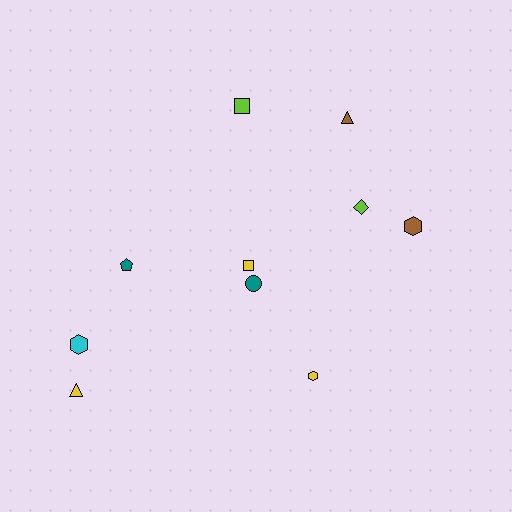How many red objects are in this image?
There are no red objects.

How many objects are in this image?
There are 10 objects.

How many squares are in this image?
There are 2 squares.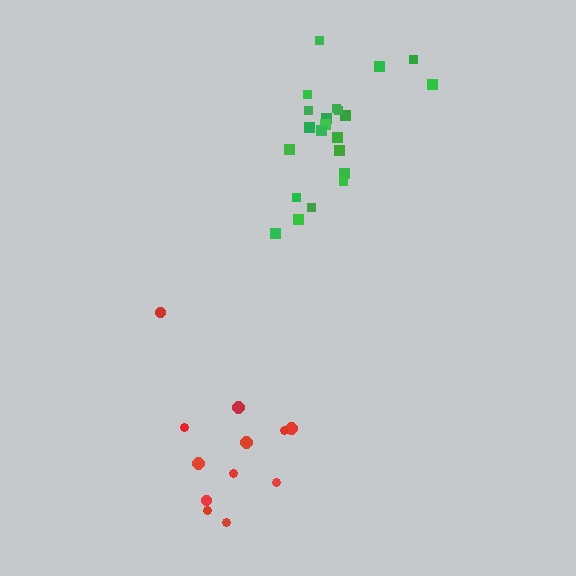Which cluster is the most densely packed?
Green.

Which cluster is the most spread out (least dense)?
Red.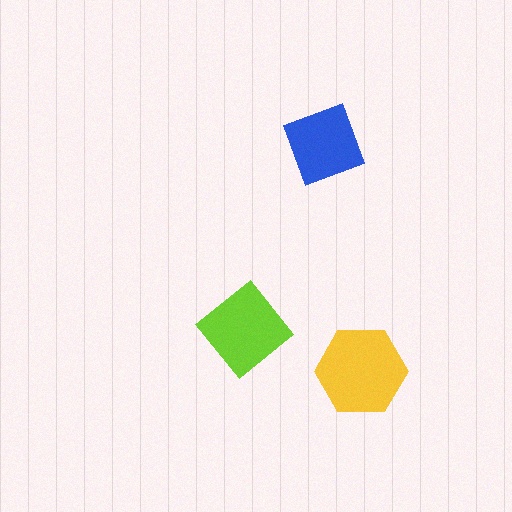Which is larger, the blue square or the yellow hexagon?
The yellow hexagon.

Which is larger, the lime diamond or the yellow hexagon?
The yellow hexagon.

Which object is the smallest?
The blue square.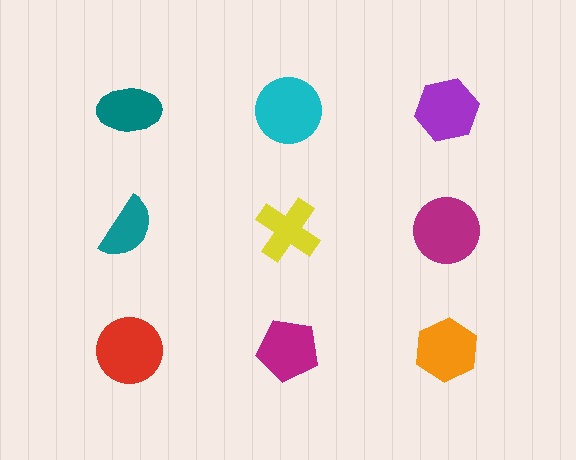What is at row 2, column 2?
A yellow cross.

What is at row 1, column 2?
A cyan circle.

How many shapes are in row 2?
3 shapes.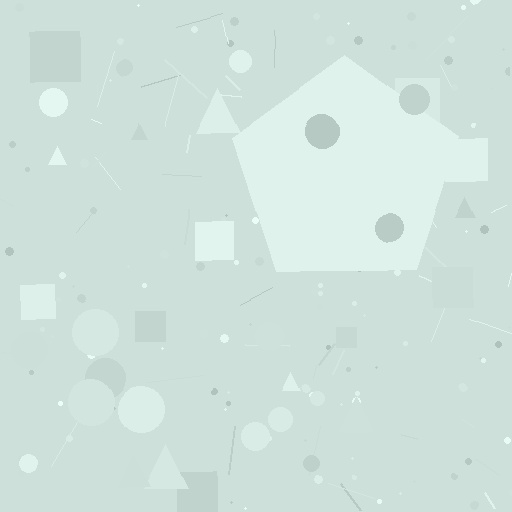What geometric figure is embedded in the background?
A pentagon is embedded in the background.